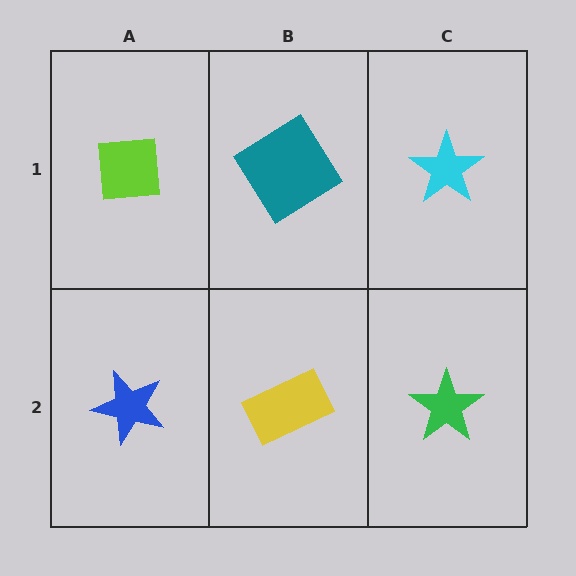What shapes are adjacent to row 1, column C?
A green star (row 2, column C), a teal diamond (row 1, column B).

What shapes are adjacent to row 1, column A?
A blue star (row 2, column A), a teal diamond (row 1, column B).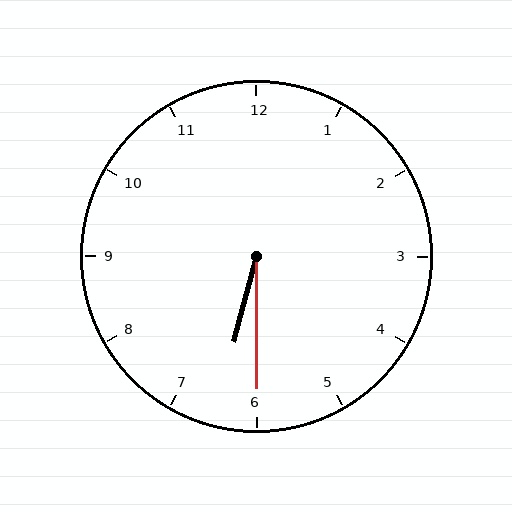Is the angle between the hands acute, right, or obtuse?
It is acute.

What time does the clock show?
6:30.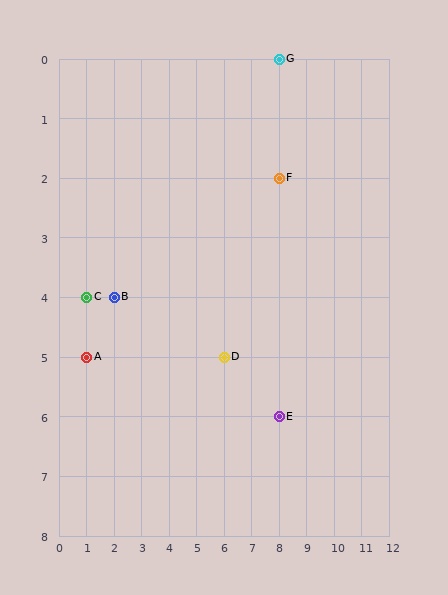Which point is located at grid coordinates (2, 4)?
Point B is at (2, 4).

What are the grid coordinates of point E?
Point E is at grid coordinates (8, 6).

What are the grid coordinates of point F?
Point F is at grid coordinates (8, 2).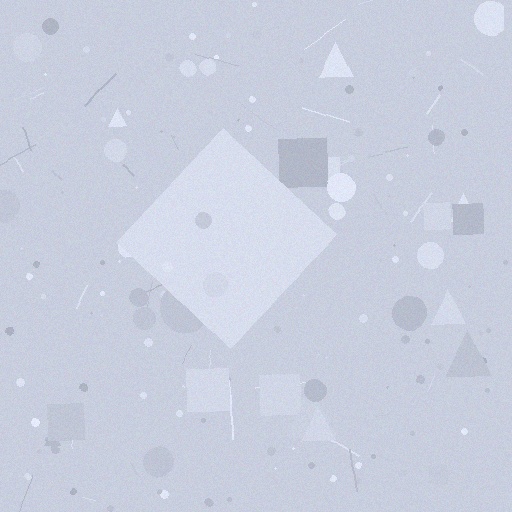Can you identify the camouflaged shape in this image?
The camouflaged shape is a diamond.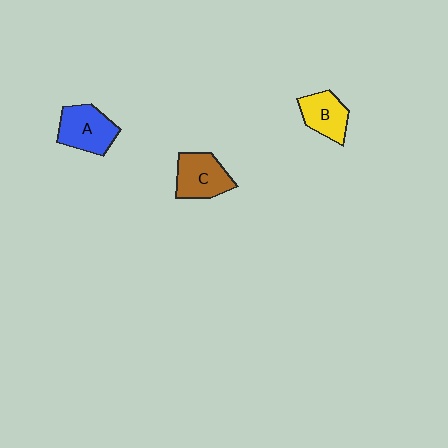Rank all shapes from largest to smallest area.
From largest to smallest: A (blue), C (brown), B (yellow).